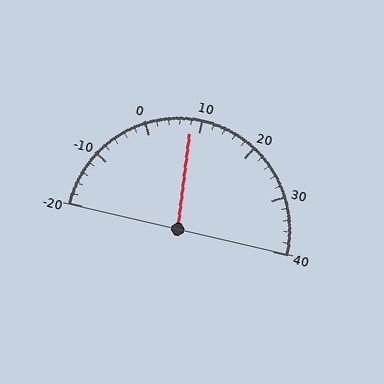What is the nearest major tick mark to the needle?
The nearest major tick mark is 10.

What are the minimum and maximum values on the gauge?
The gauge ranges from -20 to 40.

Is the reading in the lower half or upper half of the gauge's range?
The reading is in the lower half of the range (-20 to 40).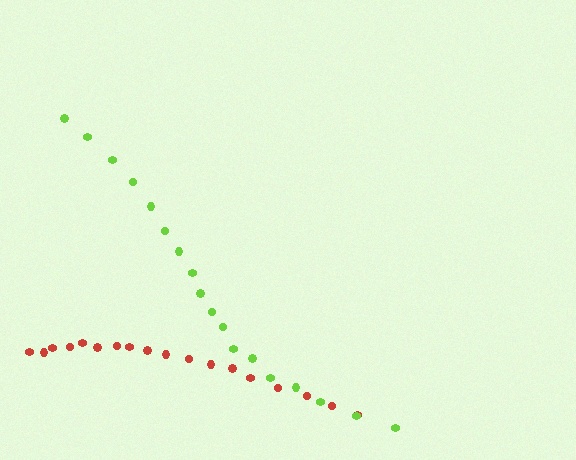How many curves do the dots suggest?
There are 2 distinct paths.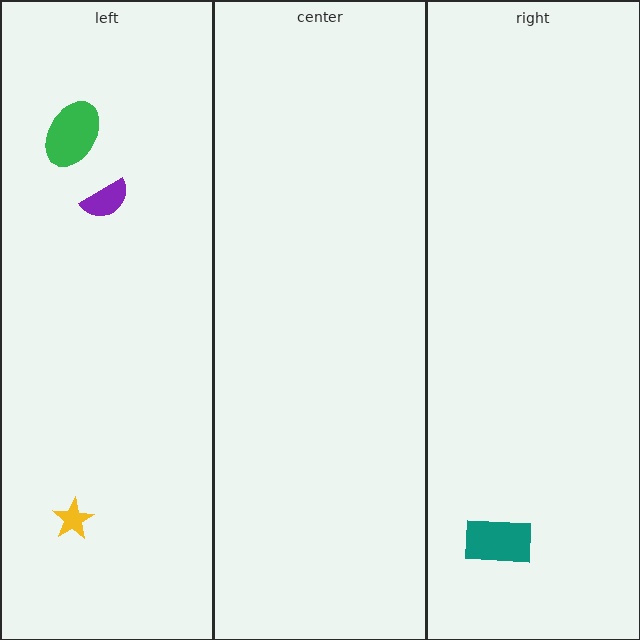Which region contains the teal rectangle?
The right region.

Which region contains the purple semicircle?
The left region.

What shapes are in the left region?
The purple semicircle, the yellow star, the green ellipse.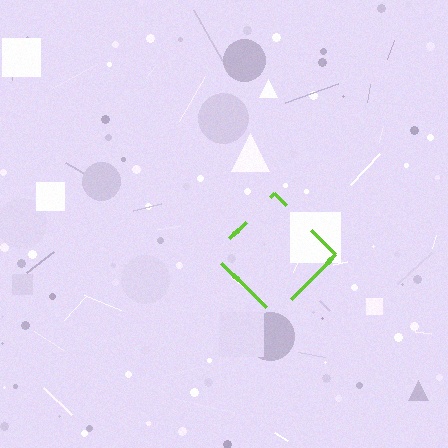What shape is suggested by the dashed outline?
The dashed outline suggests a diamond.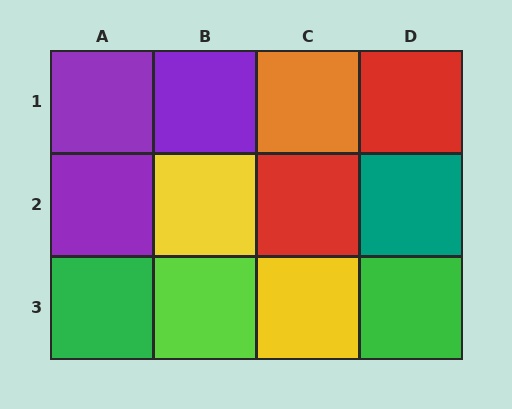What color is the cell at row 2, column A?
Purple.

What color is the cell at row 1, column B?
Purple.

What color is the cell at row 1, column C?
Orange.